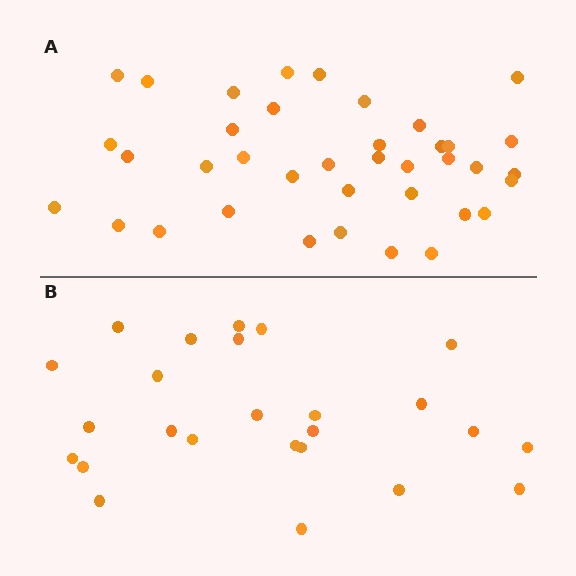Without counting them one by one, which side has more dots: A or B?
Region A (the top region) has more dots.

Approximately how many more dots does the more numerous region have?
Region A has approximately 15 more dots than region B.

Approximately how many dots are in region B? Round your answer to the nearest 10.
About 20 dots. (The exact count is 25, which rounds to 20.)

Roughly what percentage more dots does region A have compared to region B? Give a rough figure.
About 50% more.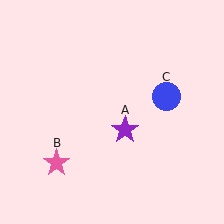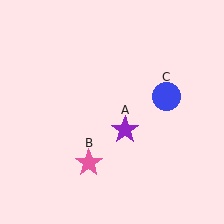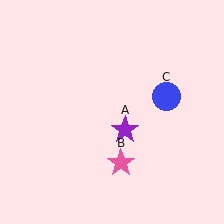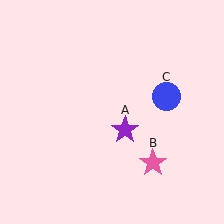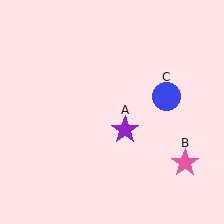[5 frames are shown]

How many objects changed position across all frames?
1 object changed position: pink star (object B).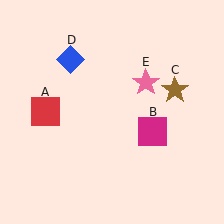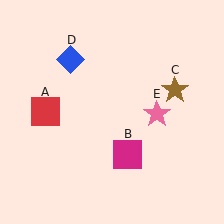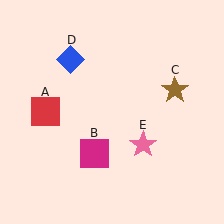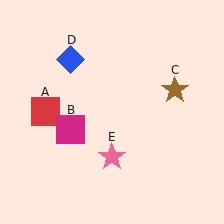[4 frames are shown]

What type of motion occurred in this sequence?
The magenta square (object B), pink star (object E) rotated clockwise around the center of the scene.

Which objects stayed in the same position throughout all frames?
Red square (object A) and brown star (object C) and blue diamond (object D) remained stationary.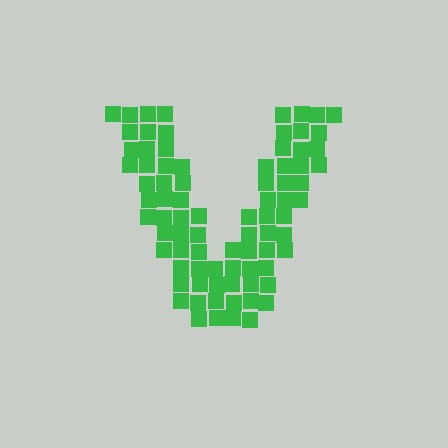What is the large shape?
The large shape is the letter V.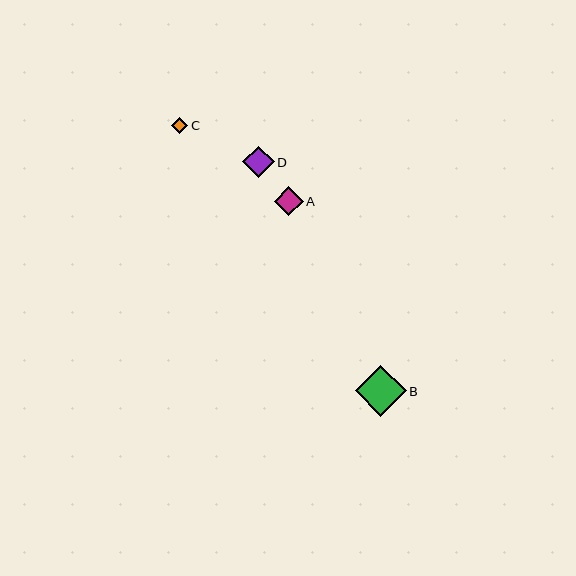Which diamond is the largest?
Diamond B is the largest with a size of approximately 51 pixels.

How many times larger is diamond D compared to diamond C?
Diamond D is approximately 1.9 times the size of diamond C.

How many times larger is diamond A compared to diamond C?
Diamond A is approximately 1.7 times the size of diamond C.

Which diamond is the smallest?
Diamond C is the smallest with a size of approximately 16 pixels.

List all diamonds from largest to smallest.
From largest to smallest: B, D, A, C.